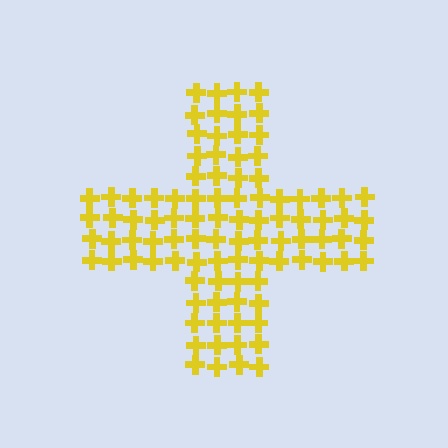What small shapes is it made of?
It is made of small crosses.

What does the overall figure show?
The overall figure shows a cross.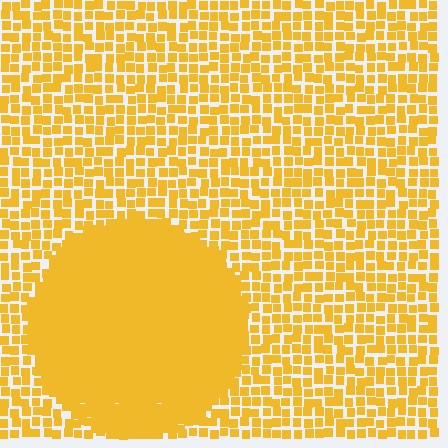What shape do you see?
I see a circle.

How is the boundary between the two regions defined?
The boundary is defined by a change in element density (approximately 2.2x ratio). All elements are the same color, size, and shape.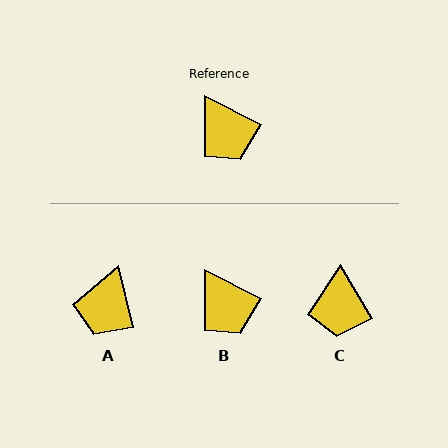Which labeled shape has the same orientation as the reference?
B.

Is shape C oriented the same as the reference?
No, it is off by about 33 degrees.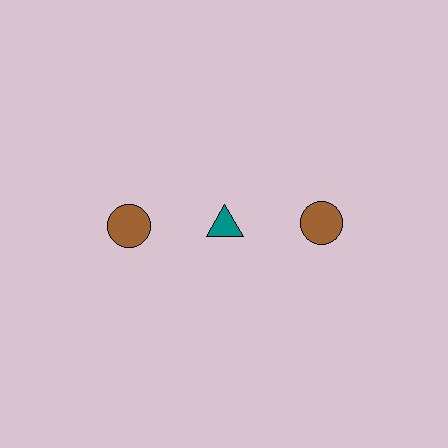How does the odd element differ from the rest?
It differs in both color (teal instead of brown) and shape (triangle instead of circle).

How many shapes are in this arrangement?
There are 3 shapes arranged in a grid pattern.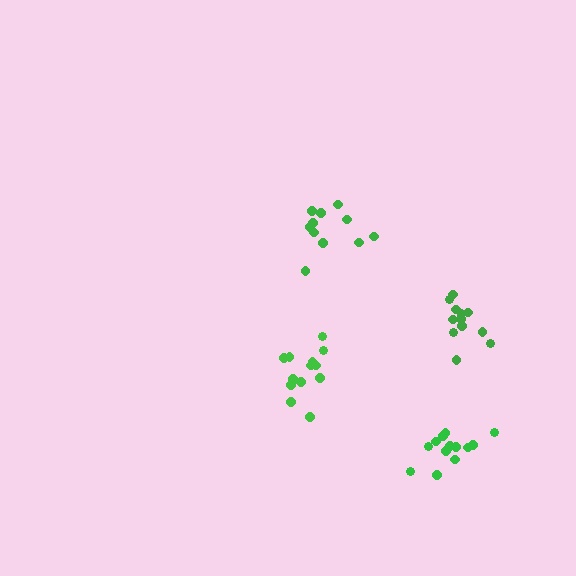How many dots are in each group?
Group 1: 13 dots, Group 2: 11 dots, Group 3: 12 dots, Group 4: 13 dots (49 total).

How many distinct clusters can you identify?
There are 4 distinct clusters.